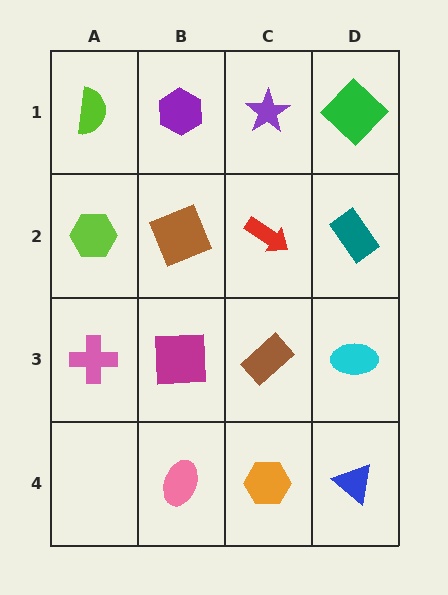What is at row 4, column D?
A blue triangle.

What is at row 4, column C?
An orange hexagon.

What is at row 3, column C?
A brown rectangle.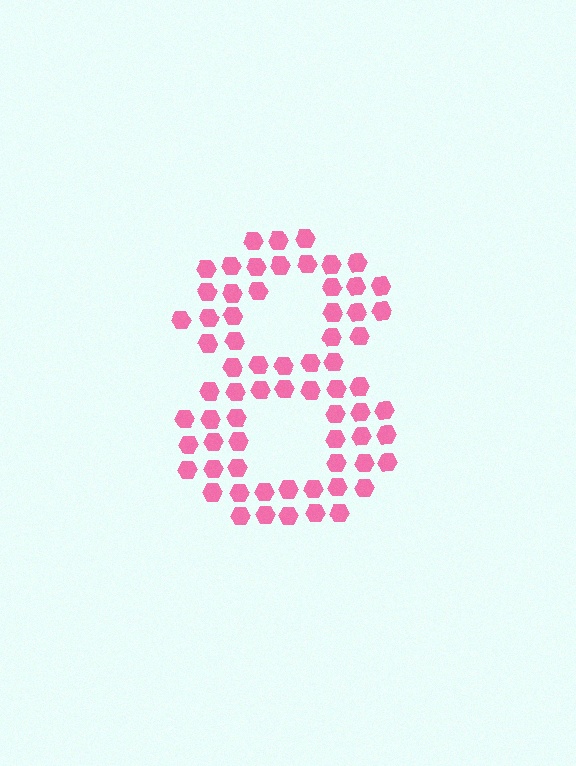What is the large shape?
The large shape is the digit 8.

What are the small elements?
The small elements are hexagons.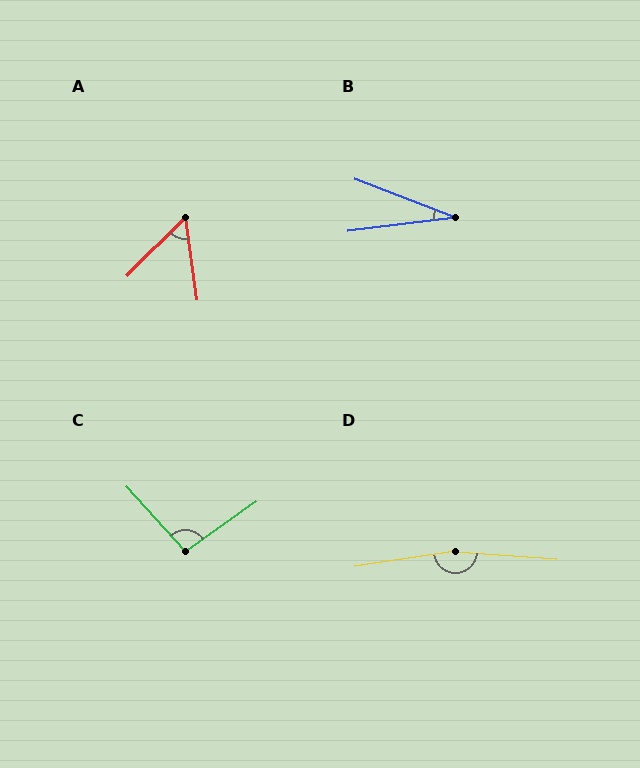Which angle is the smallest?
B, at approximately 28 degrees.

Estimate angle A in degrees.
Approximately 53 degrees.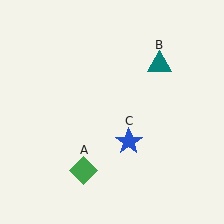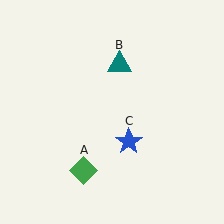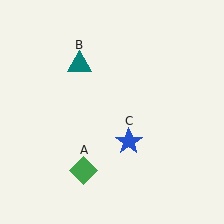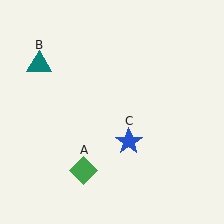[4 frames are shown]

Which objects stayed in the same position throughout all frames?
Green diamond (object A) and blue star (object C) remained stationary.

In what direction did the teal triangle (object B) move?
The teal triangle (object B) moved left.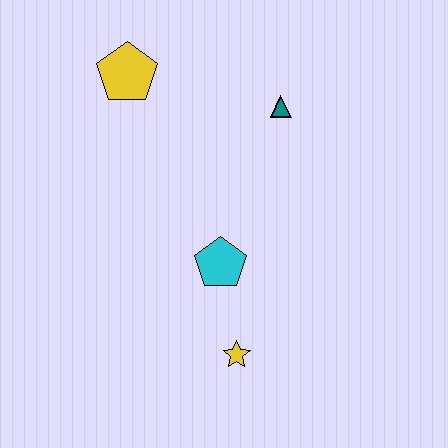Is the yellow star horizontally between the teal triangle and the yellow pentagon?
Yes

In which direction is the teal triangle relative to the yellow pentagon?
The teal triangle is to the right of the yellow pentagon.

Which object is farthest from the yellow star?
The yellow pentagon is farthest from the yellow star.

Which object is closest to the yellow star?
The cyan pentagon is closest to the yellow star.